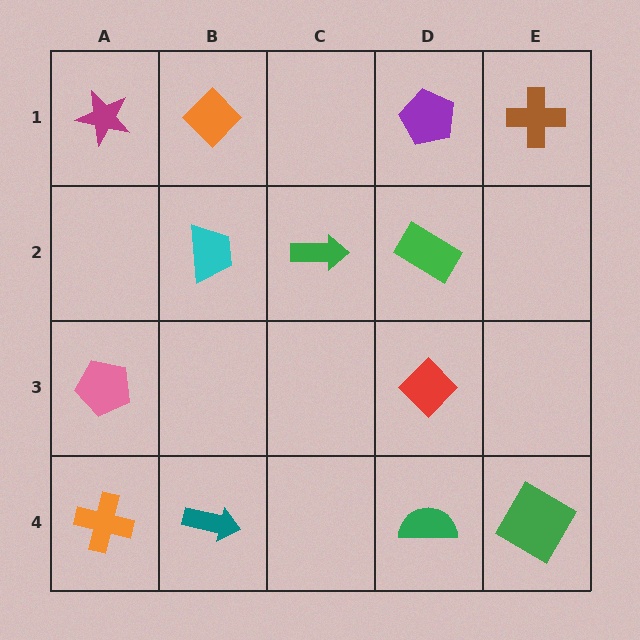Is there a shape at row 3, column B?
No, that cell is empty.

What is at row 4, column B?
A teal arrow.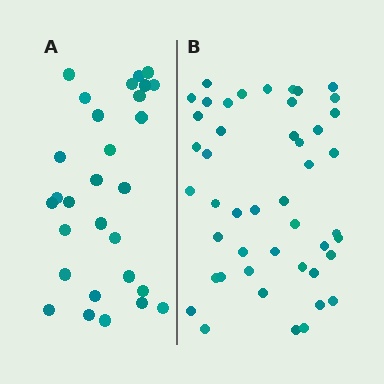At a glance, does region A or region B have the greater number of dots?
Region B (the right region) has more dots.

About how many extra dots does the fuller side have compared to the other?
Region B has approximately 15 more dots than region A.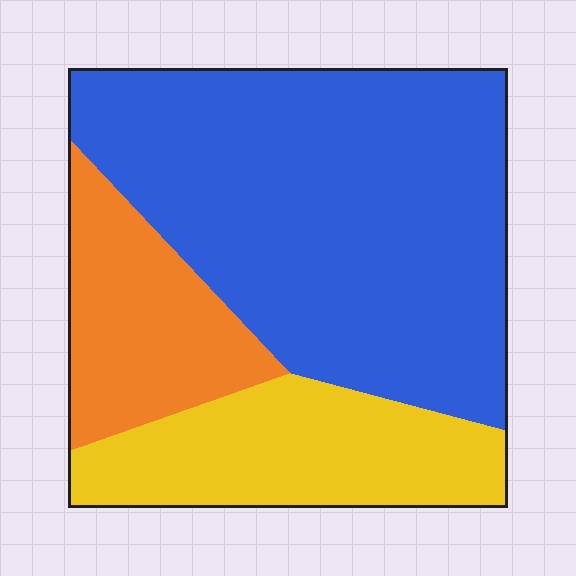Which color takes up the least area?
Orange, at roughly 20%.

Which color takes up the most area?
Blue, at roughly 60%.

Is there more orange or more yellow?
Yellow.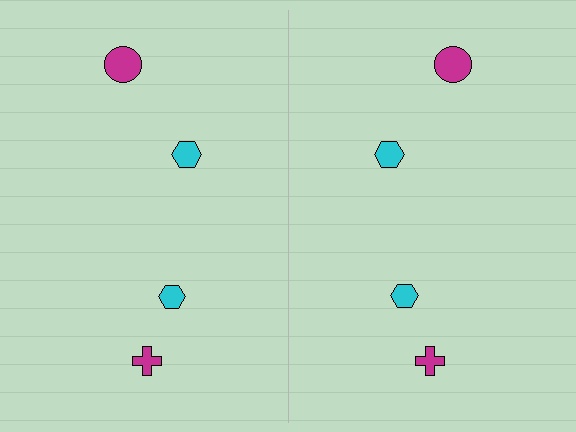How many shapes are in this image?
There are 8 shapes in this image.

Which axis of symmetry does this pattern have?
The pattern has a vertical axis of symmetry running through the center of the image.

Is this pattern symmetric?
Yes, this pattern has bilateral (reflection) symmetry.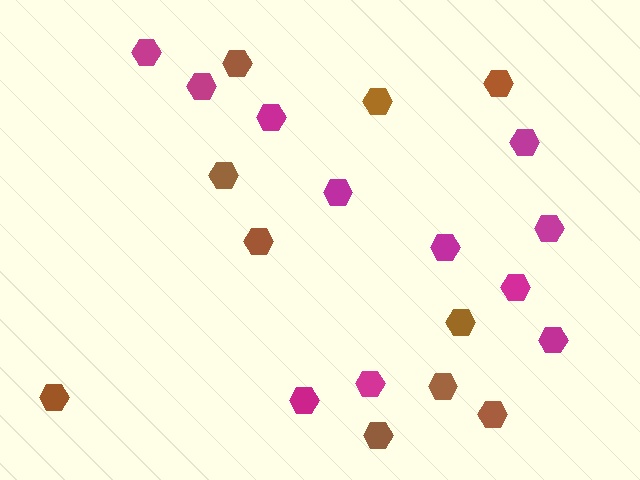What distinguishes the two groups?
There are 2 groups: one group of magenta hexagons (11) and one group of brown hexagons (10).